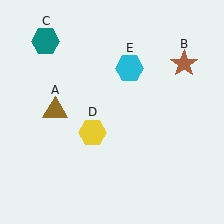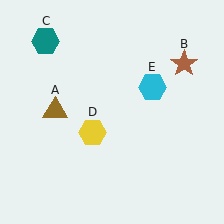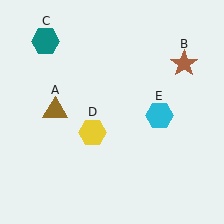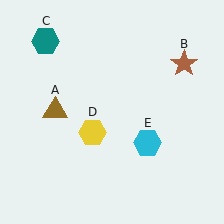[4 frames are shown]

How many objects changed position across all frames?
1 object changed position: cyan hexagon (object E).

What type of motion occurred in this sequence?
The cyan hexagon (object E) rotated clockwise around the center of the scene.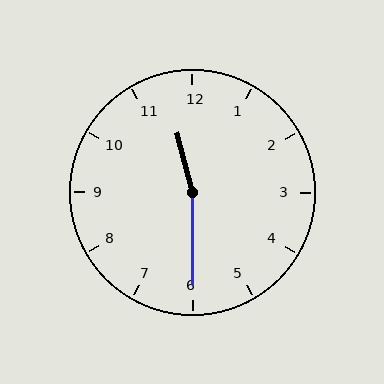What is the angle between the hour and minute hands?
Approximately 165 degrees.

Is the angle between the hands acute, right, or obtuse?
It is obtuse.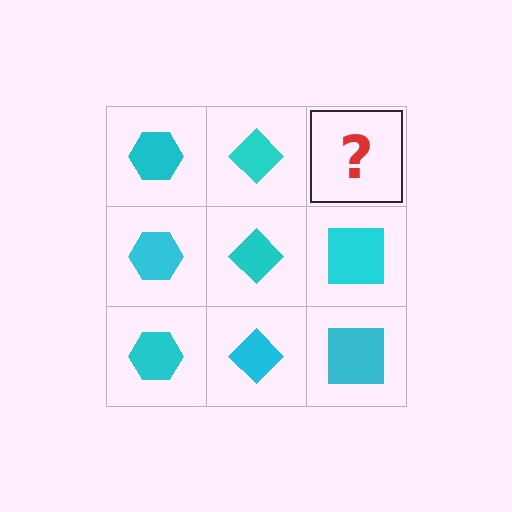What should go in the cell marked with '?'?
The missing cell should contain a cyan square.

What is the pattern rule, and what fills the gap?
The rule is that each column has a consistent shape. The gap should be filled with a cyan square.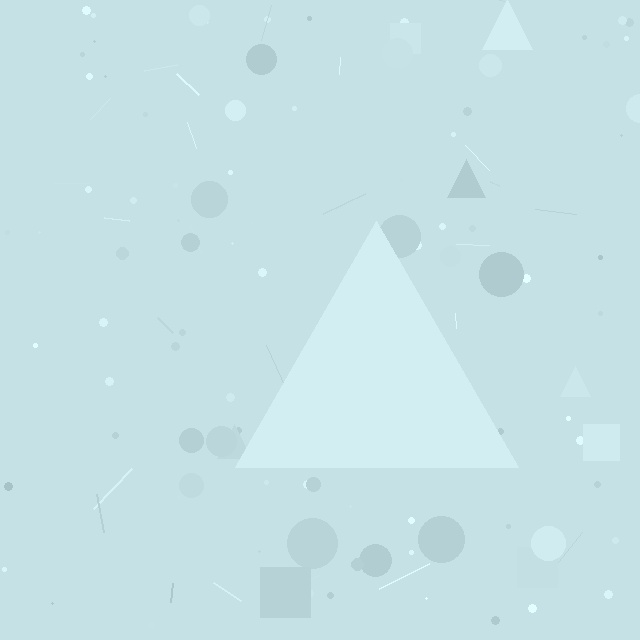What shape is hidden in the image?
A triangle is hidden in the image.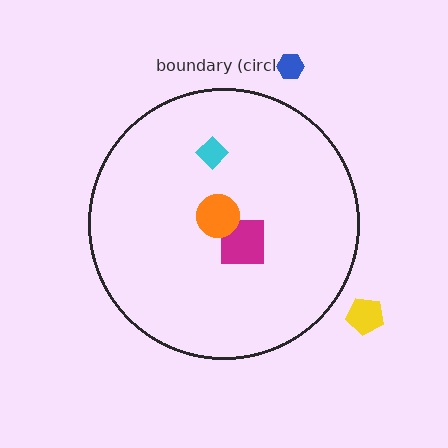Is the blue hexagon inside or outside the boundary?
Outside.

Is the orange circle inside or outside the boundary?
Inside.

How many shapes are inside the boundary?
3 inside, 2 outside.